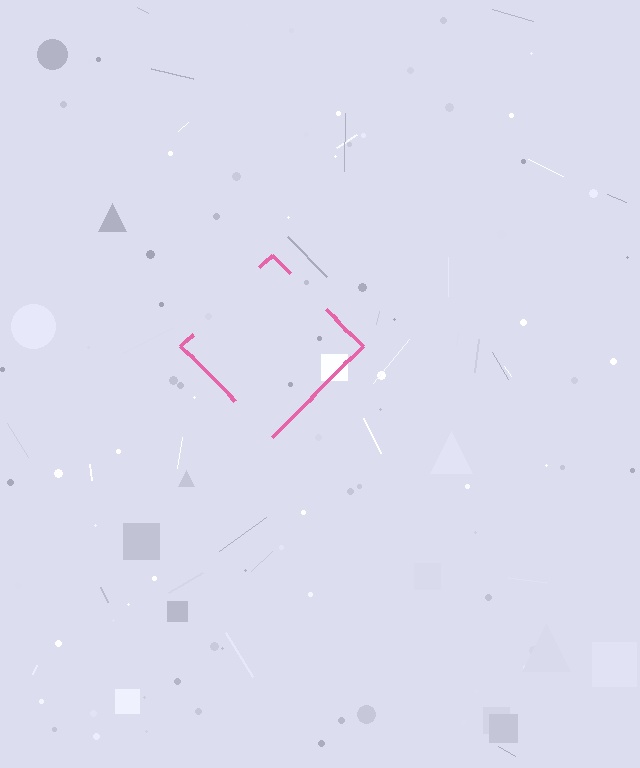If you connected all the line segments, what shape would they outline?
They would outline a diamond.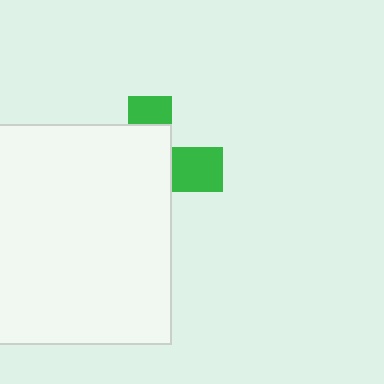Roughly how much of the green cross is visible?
A small part of it is visible (roughly 32%).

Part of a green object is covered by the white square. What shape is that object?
It is a cross.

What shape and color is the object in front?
The object in front is a white square.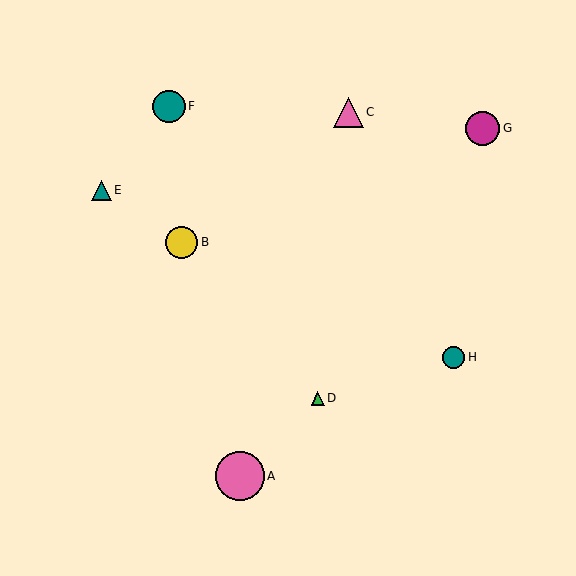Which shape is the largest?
The pink circle (labeled A) is the largest.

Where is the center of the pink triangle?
The center of the pink triangle is at (348, 112).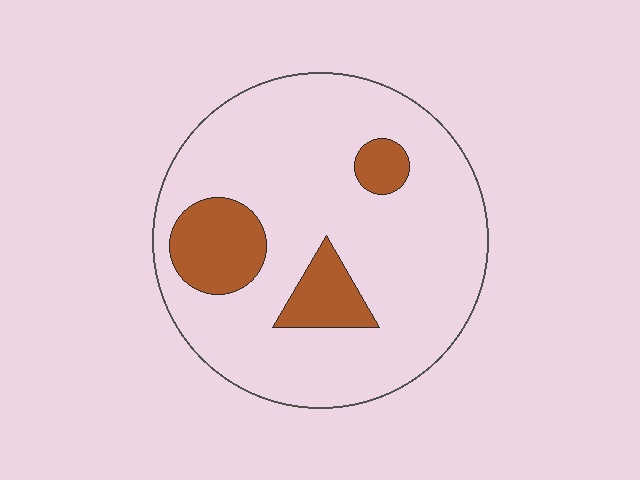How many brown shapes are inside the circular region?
3.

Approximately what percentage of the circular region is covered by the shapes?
Approximately 15%.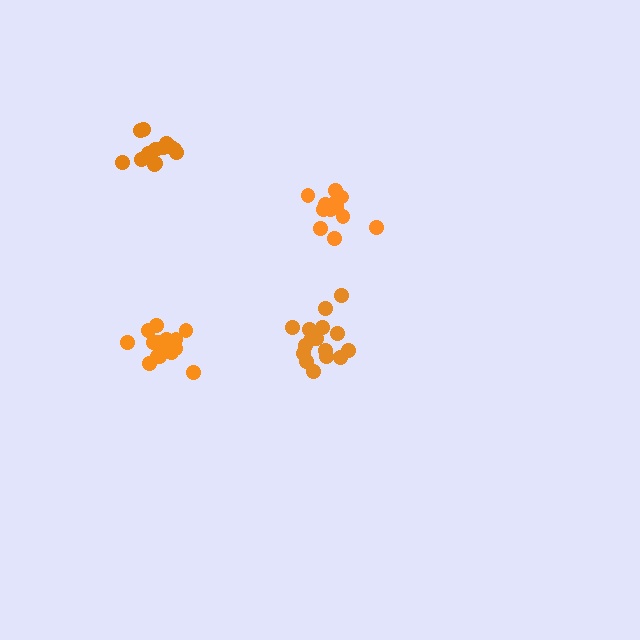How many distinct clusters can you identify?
There are 4 distinct clusters.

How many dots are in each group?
Group 1: 17 dots, Group 2: 15 dots, Group 3: 17 dots, Group 4: 14 dots (63 total).